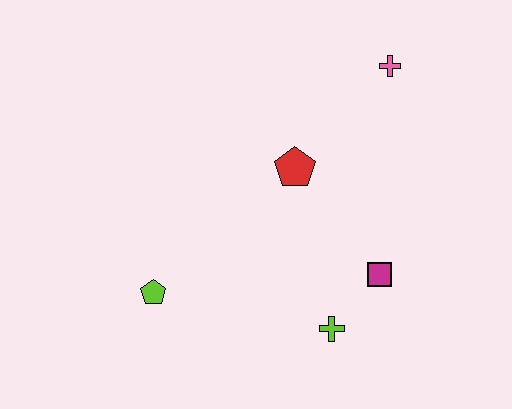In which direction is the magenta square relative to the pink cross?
The magenta square is below the pink cross.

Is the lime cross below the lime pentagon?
Yes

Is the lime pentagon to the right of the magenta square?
No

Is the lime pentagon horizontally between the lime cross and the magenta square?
No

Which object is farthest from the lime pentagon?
The pink cross is farthest from the lime pentagon.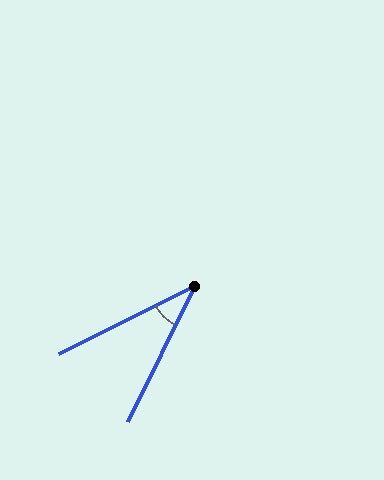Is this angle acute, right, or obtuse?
It is acute.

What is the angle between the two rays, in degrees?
Approximately 37 degrees.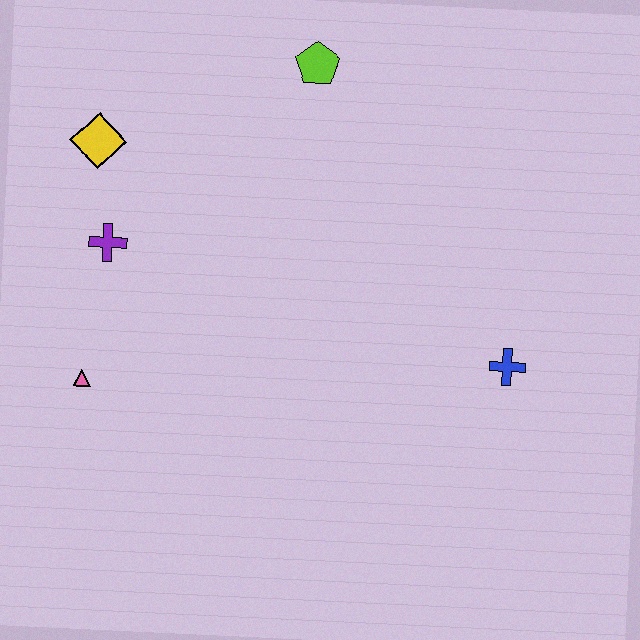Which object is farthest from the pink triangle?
The blue cross is farthest from the pink triangle.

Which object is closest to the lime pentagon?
The yellow diamond is closest to the lime pentagon.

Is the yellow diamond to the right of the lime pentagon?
No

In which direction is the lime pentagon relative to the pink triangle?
The lime pentagon is above the pink triangle.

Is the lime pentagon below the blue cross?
No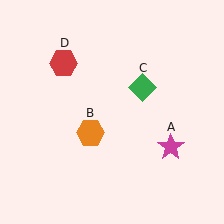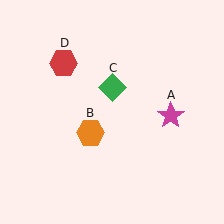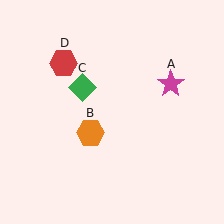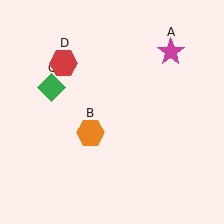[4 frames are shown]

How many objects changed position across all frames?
2 objects changed position: magenta star (object A), green diamond (object C).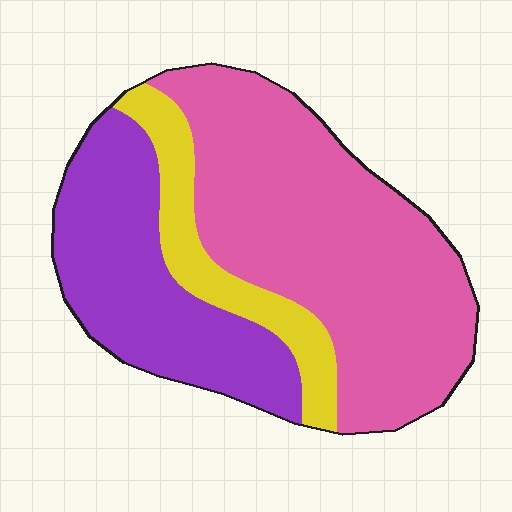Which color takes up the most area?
Pink, at roughly 55%.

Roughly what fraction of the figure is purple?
Purple takes up between a sixth and a third of the figure.